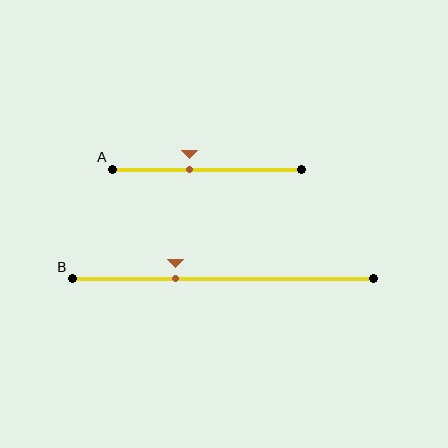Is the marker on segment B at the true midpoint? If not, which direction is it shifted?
No, the marker on segment B is shifted to the left by about 16% of the segment length.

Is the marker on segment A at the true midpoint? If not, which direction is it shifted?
No, the marker on segment A is shifted to the left by about 9% of the segment length.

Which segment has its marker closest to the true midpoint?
Segment A has its marker closest to the true midpoint.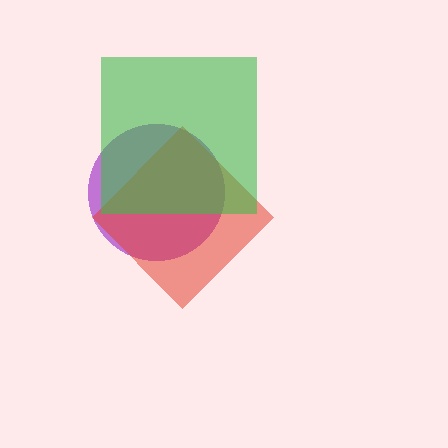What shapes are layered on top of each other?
The layered shapes are: a purple circle, a red diamond, a green square.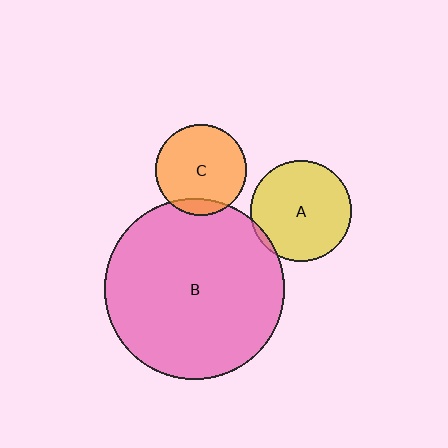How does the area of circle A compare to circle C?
Approximately 1.2 times.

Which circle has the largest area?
Circle B (pink).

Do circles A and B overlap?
Yes.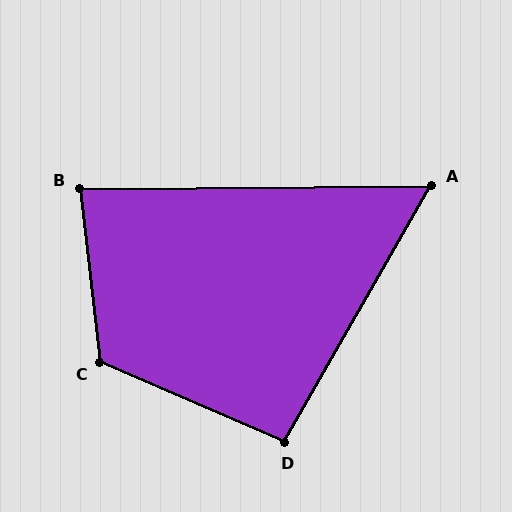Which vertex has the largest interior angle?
C, at approximately 120 degrees.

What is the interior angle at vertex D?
Approximately 96 degrees (obtuse).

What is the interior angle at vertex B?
Approximately 84 degrees (acute).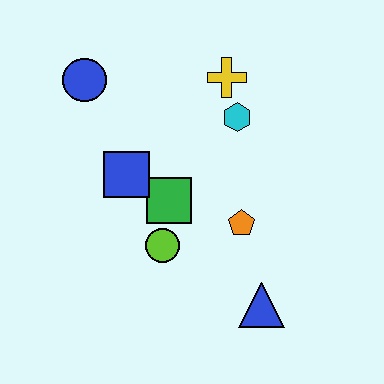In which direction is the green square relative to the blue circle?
The green square is below the blue circle.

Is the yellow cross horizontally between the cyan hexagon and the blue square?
Yes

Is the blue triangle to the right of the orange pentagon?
Yes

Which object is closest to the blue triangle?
The orange pentagon is closest to the blue triangle.